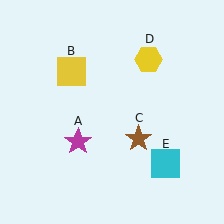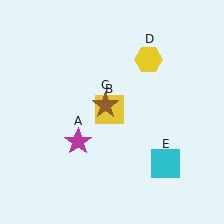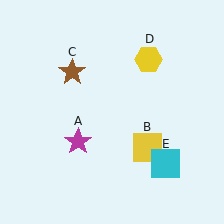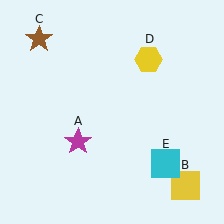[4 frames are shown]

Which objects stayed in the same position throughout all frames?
Magenta star (object A) and yellow hexagon (object D) and cyan square (object E) remained stationary.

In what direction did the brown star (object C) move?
The brown star (object C) moved up and to the left.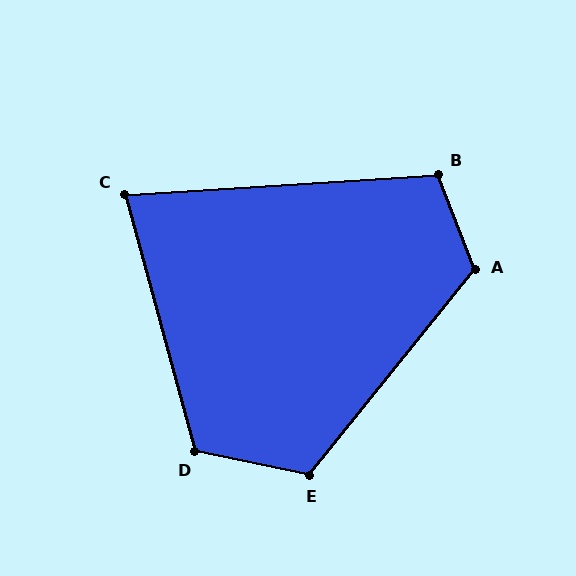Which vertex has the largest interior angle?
A, at approximately 120 degrees.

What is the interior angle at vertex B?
Approximately 108 degrees (obtuse).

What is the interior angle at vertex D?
Approximately 117 degrees (obtuse).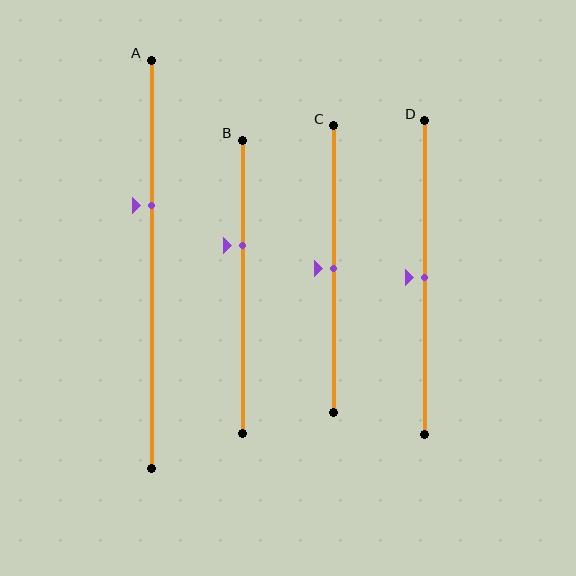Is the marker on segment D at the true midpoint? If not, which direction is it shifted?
Yes, the marker on segment D is at the true midpoint.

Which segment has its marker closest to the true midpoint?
Segment C has its marker closest to the true midpoint.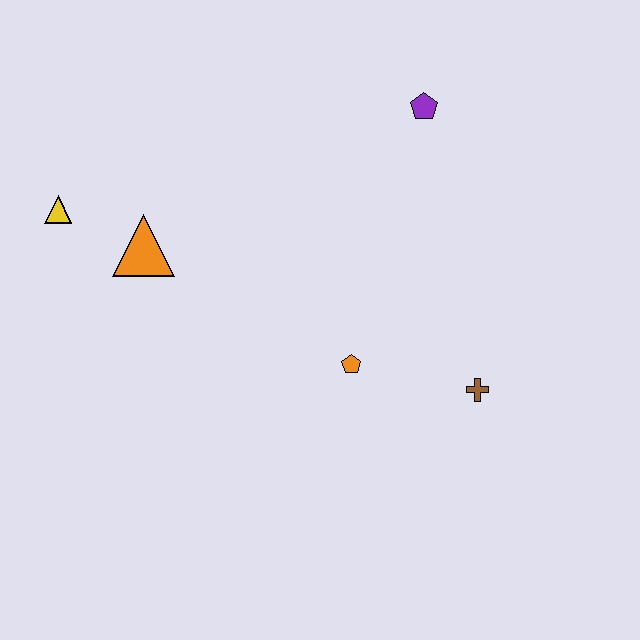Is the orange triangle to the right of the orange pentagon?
No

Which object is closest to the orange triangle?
The yellow triangle is closest to the orange triangle.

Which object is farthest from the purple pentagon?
The yellow triangle is farthest from the purple pentagon.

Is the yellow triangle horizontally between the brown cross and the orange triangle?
No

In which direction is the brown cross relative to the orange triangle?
The brown cross is to the right of the orange triangle.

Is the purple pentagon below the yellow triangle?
No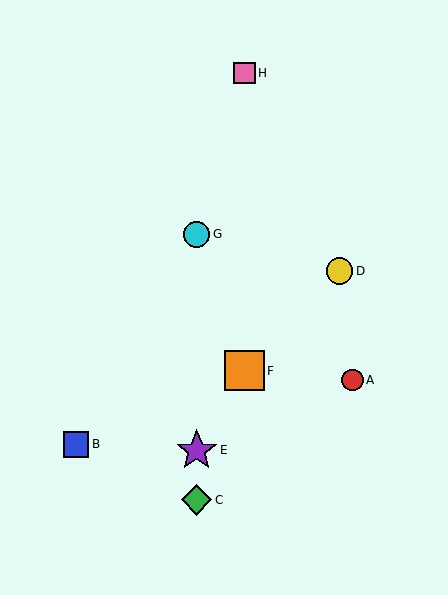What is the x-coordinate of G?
Object G is at x≈197.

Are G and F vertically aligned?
No, G is at x≈197 and F is at x≈244.